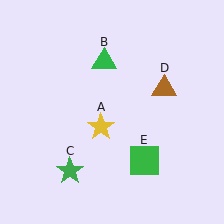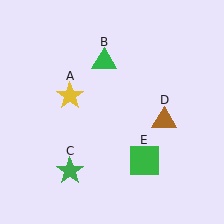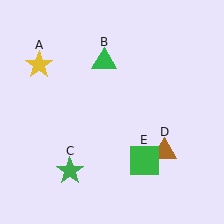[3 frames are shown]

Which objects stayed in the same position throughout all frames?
Green triangle (object B) and green star (object C) and green square (object E) remained stationary.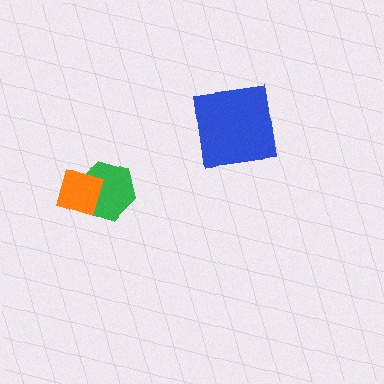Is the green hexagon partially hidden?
Yes, it is partially covered by another shape.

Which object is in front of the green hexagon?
The orange diamond is in front of the green hexagon.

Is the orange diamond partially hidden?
No, no other shape covers it.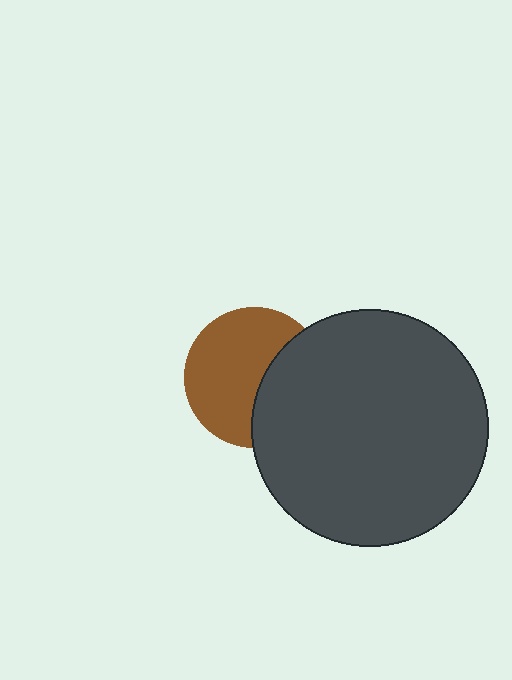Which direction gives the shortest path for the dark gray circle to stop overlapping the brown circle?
Moving right gives the shortest separation.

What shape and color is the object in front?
The object in front is a dark gray circle.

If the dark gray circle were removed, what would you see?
You would see the complete brown circle.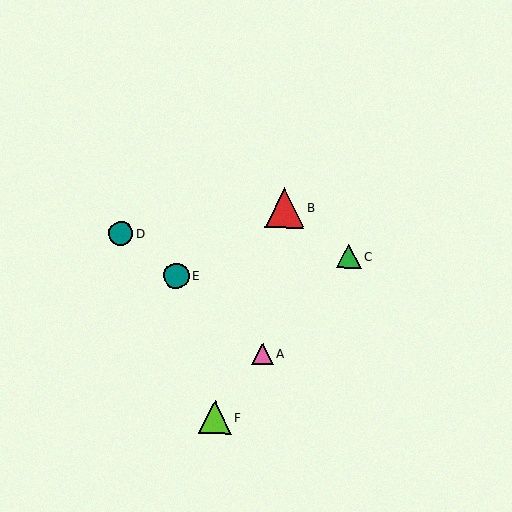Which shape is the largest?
The red triangle (labeled B) is the largest.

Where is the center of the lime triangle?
The center of the lime triangle is at (215, 417).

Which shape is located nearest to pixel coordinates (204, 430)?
The lime triangle (labeled F) at (215, 417) is nearest to that location.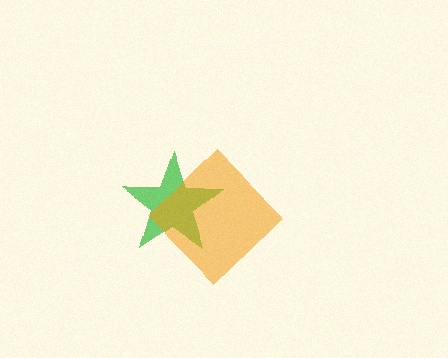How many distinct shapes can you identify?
There are 2 distinct shapes: a green star, an orange diamond.